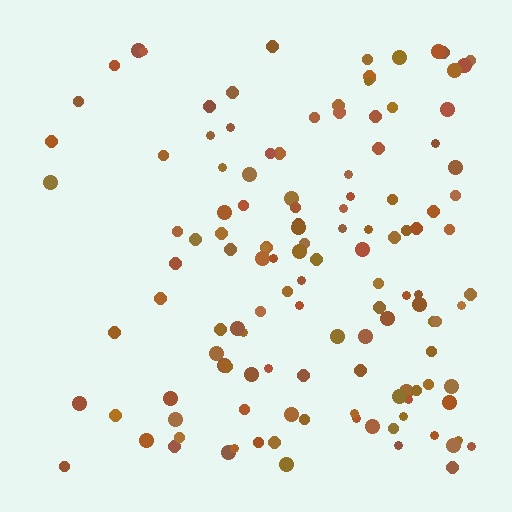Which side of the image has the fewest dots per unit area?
The left.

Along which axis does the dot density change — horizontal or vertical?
Horizontal.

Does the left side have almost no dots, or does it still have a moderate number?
Still a moderate number, just noticeably fewer than the right.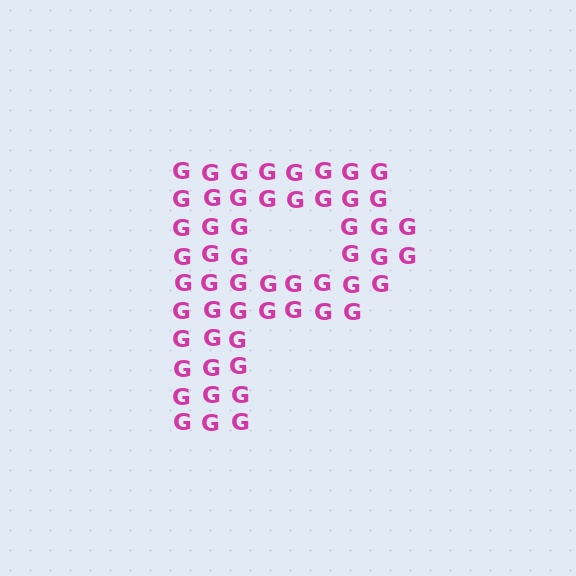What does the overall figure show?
The overall figure shows the letter P.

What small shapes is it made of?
It is made of small letter G's.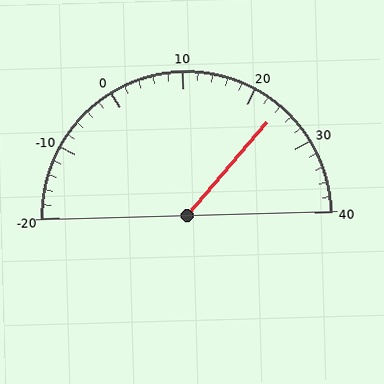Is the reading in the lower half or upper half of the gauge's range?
The reading is in the upper half of the range (-20 to 40).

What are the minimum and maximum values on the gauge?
The gauge ranges from -20 to 40.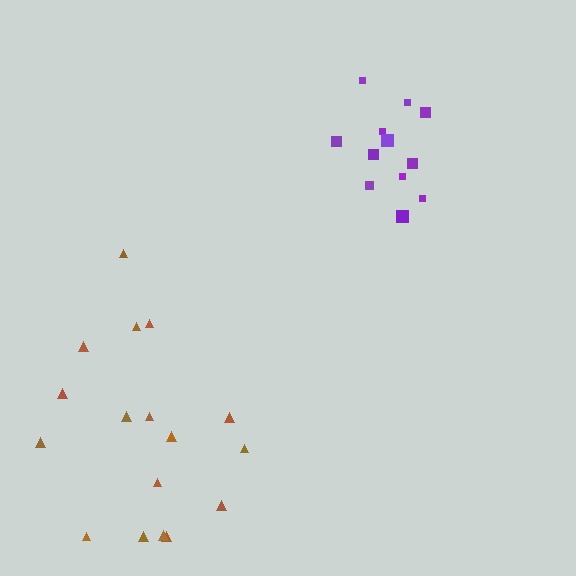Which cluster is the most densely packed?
Purple.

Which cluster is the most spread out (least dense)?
Brown.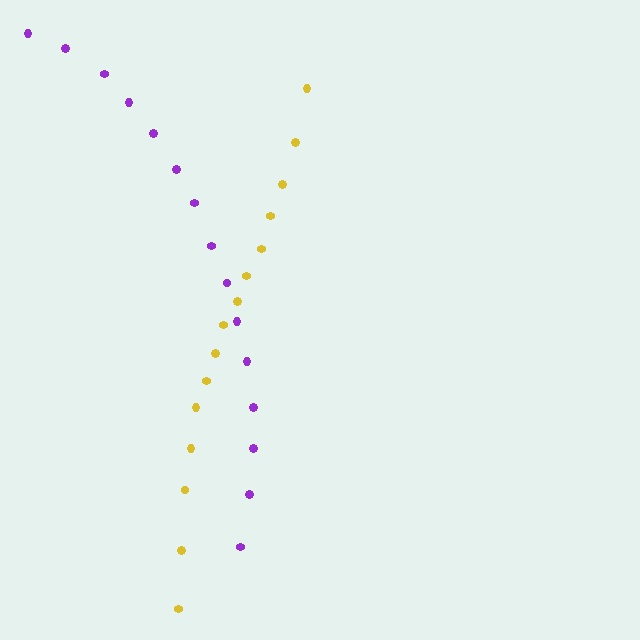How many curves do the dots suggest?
There are 2 distinct paths.